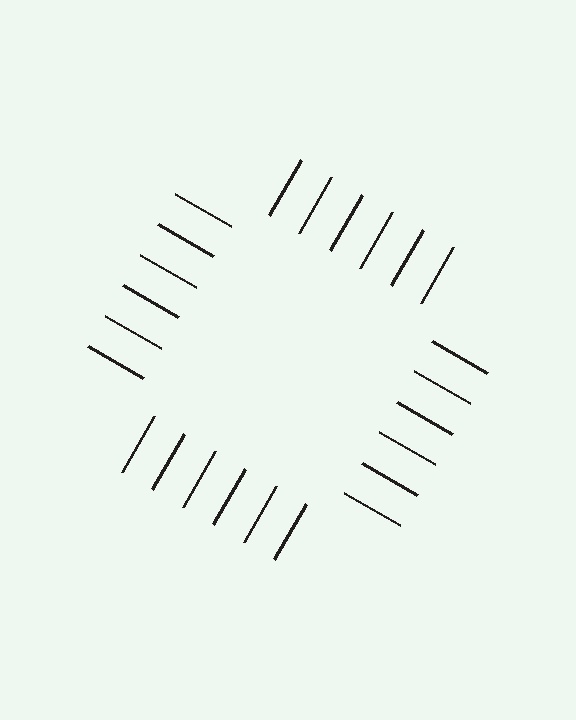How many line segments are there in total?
24 — 6 along each of the 4 edges.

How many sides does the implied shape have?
4 sides — the line-ends trace a square.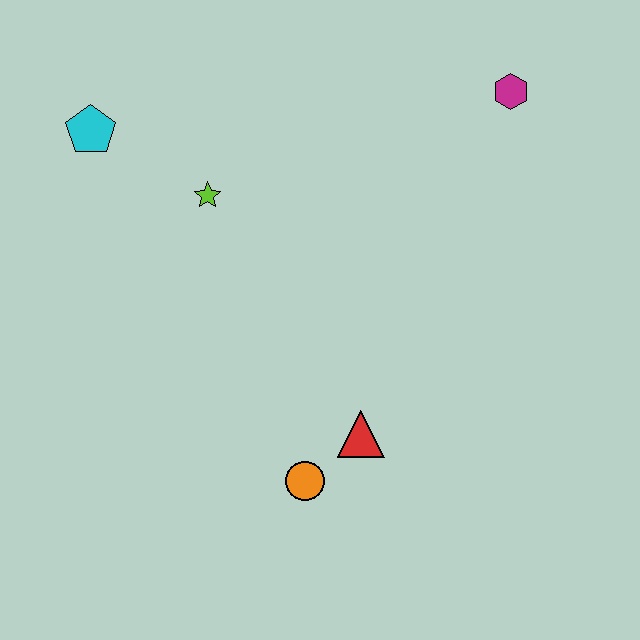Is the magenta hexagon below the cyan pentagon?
No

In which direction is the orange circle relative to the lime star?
The orange circle is below the lime star.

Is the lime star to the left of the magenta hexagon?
Yes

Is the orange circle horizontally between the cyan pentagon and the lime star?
No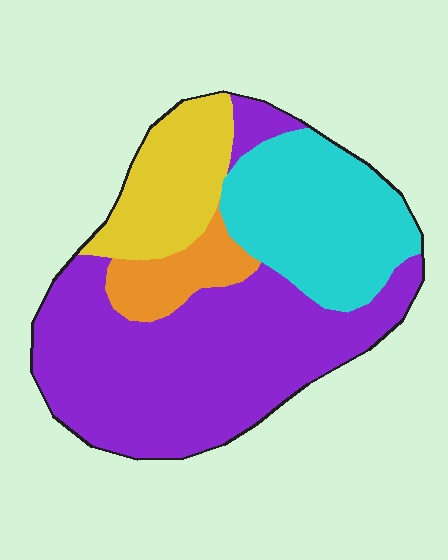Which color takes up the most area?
Purple, at roughly 50%.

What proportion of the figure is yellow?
Yellow takes up about one sixth (1/6) of the figure.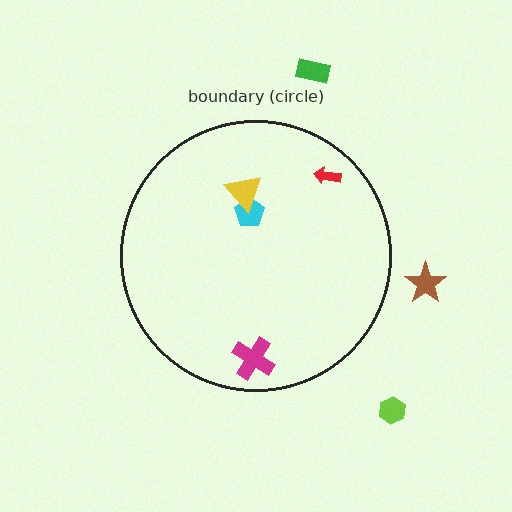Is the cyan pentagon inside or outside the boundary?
Inside.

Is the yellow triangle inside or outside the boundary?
Inside.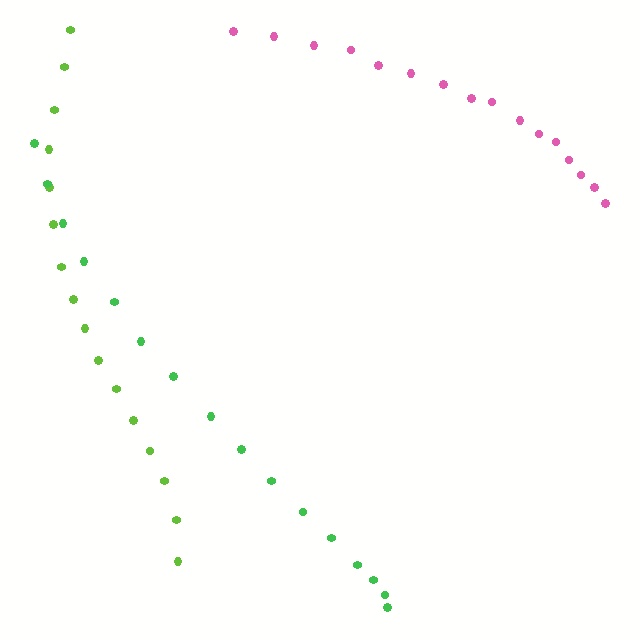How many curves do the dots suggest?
There are 3 distinct paths.